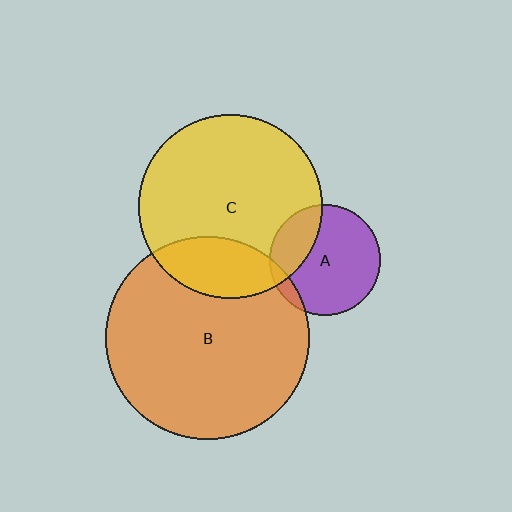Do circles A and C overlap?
Yes.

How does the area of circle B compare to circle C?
Approximately 1.2 times.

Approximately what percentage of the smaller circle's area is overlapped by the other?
Approximately 25%.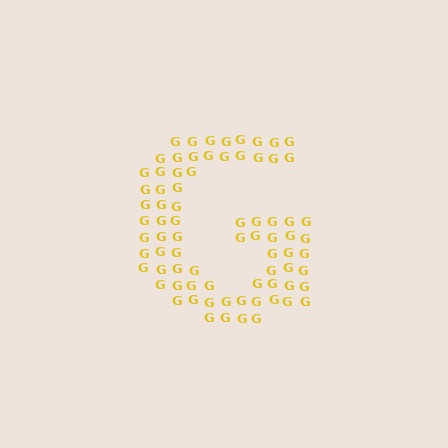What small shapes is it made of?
It is made of small letter G's.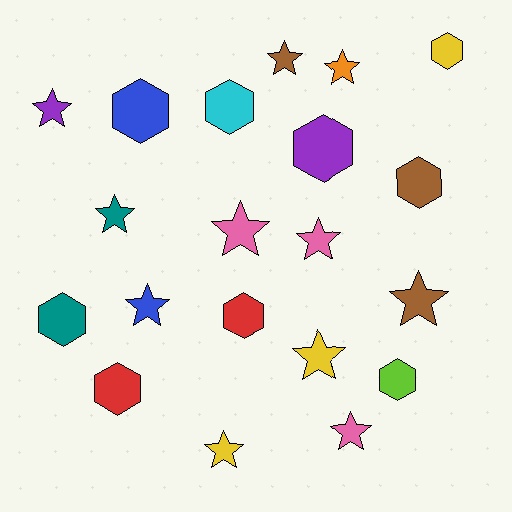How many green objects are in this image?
There are no green objects.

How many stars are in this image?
There are 11 stars.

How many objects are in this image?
There are 20 objects.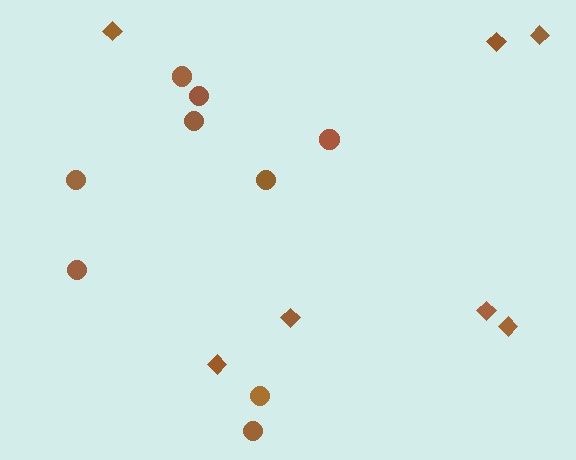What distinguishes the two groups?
There are 2 groups: one group of circles (9) and one group of diamonds (7).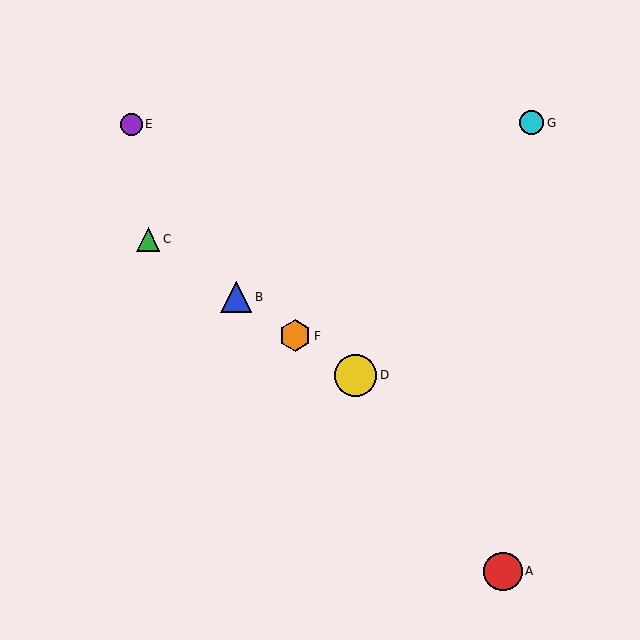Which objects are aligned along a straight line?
Objects B, C, D, F are aligned along a straight line.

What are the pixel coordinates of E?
Object E is at (131, 124).